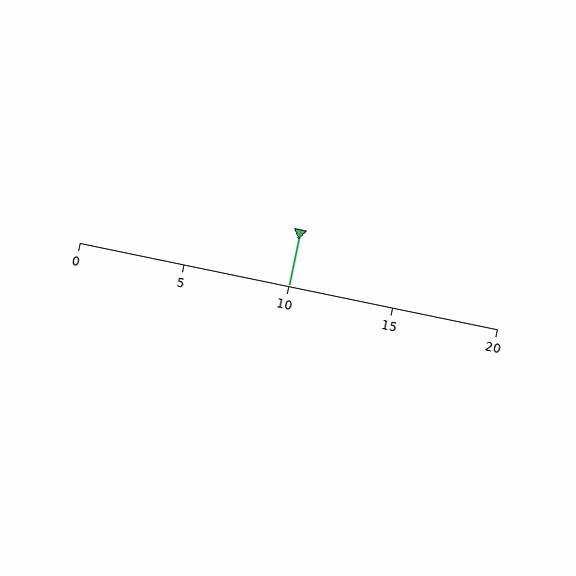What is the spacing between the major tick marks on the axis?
The major ticks are spaced 5 apart.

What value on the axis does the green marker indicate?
The marker indicates approximately 10.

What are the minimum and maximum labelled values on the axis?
The axis runs from 0 to 20.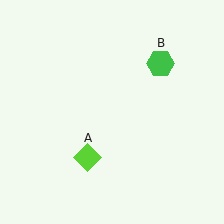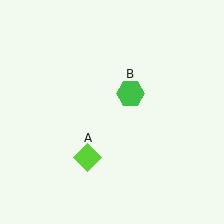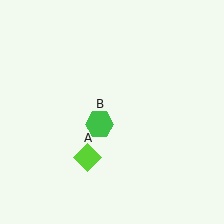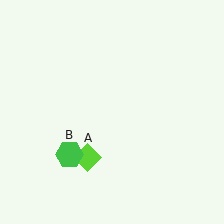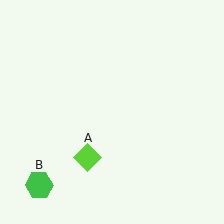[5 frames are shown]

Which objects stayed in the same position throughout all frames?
Lime diamond (object A) remained stationary.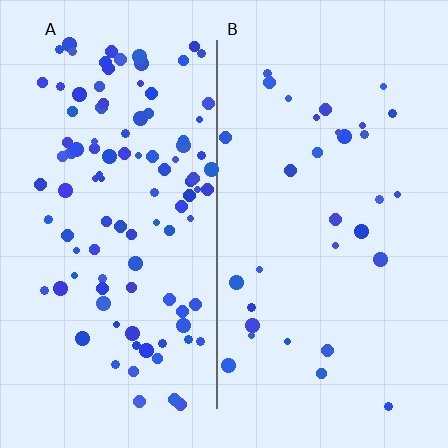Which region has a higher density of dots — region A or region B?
A (the left).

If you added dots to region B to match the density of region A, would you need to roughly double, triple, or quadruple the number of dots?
Approximately triple.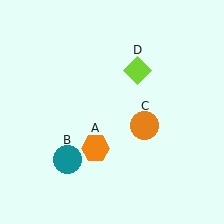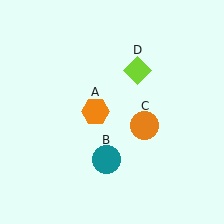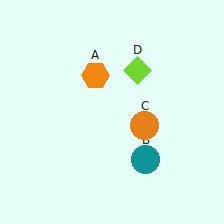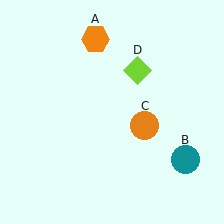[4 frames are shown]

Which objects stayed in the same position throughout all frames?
Orange circle (object C) and lime diamond (object D) remained stationary.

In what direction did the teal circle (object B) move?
The teal circle (object B) moved right.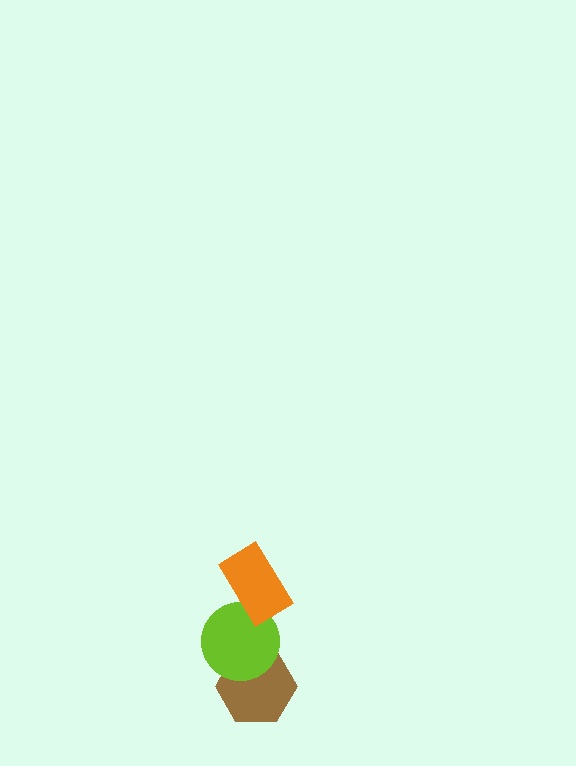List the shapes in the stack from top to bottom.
From top to bottom: the orange rectangle, the lime circle, the brown hexagon.